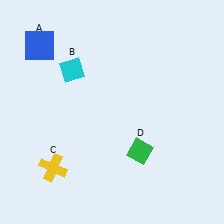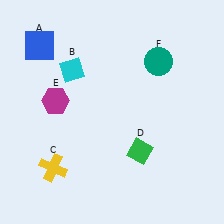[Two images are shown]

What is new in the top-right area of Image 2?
A teal circle (F) was added in the top-right area of Image 2.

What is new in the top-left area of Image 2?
A magenta hexagon (E) was added in the top-left area of Image 2.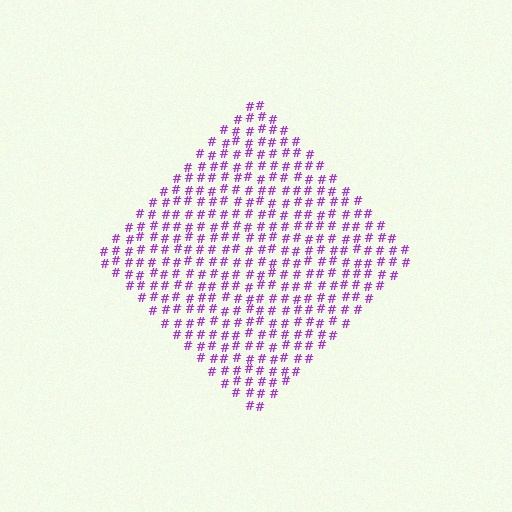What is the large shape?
The large shape is a diamond.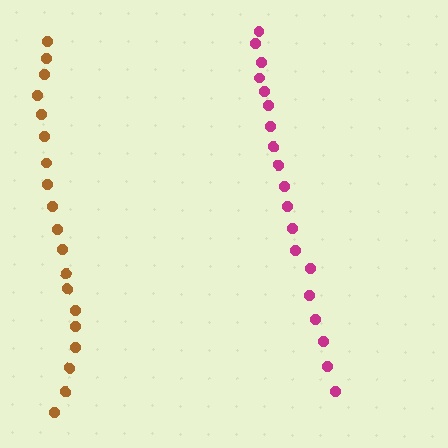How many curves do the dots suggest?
There are 2 distinct paths.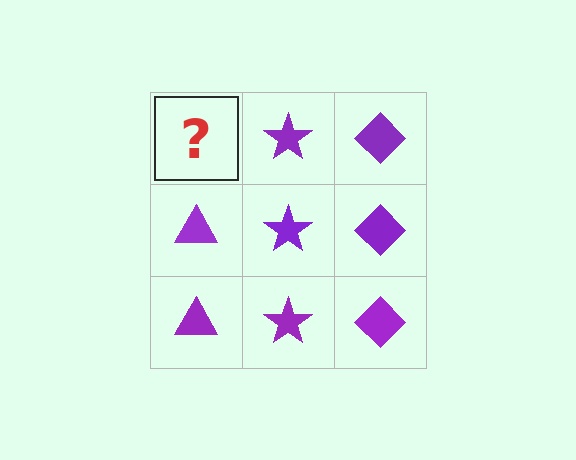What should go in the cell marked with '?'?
The missing cell should contain a purple triangle.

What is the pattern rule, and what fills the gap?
The rule is that each column has a consistent shape. The gap should be filled with a purple triangle.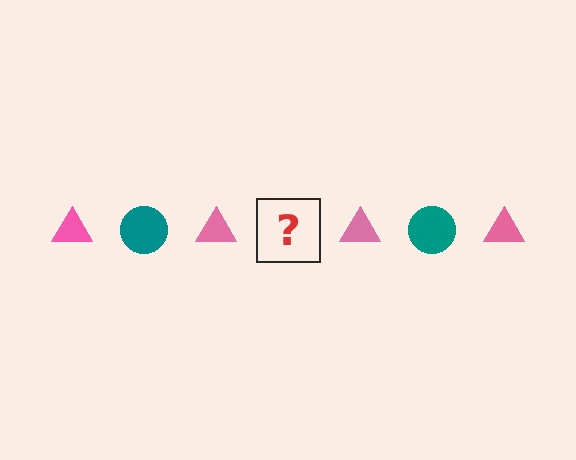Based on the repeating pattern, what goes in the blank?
The blank should be a teal circle.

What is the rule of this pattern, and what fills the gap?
The rule is that the pattern alternates between pink triangle and teal circle. The gap should be filled with a teal circle.